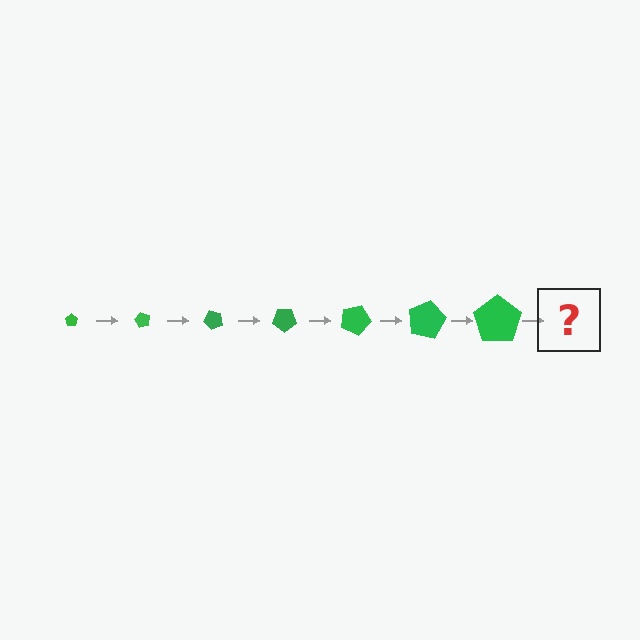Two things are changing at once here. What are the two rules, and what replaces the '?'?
The two rules are that the pentagon grows larger each step and it rotates 60 degrees each step. The '?' should be a pentagon, larger than the previous one and rotated 420 degrees from the start.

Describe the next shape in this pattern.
It should be a pentagon, larger than the previous one and rotated 420 degrees from the start.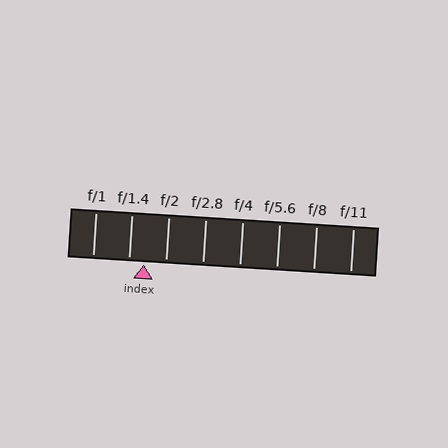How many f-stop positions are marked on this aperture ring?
There are 8 f-stop positions marked.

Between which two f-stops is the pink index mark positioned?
The index mark is between f/1.4 and f/2.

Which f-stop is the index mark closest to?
The index mark is closest to f/1.4.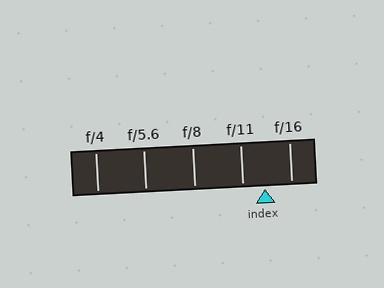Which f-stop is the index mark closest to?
The index mark is closest to f/11.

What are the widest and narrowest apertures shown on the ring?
The widest aperture shown is f/4 and the narrowest is f/16.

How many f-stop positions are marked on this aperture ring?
There are 5 f-stop positions marked.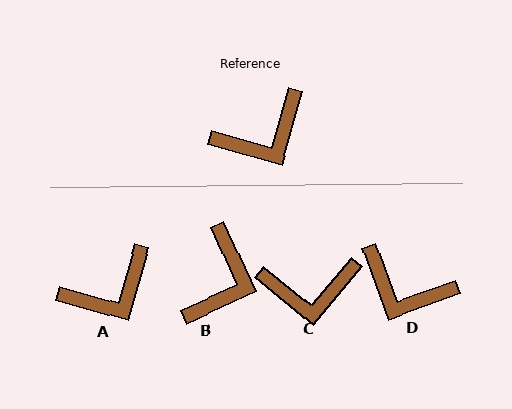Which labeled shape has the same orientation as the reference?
A.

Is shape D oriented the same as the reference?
No, it is off by about 54 degrees.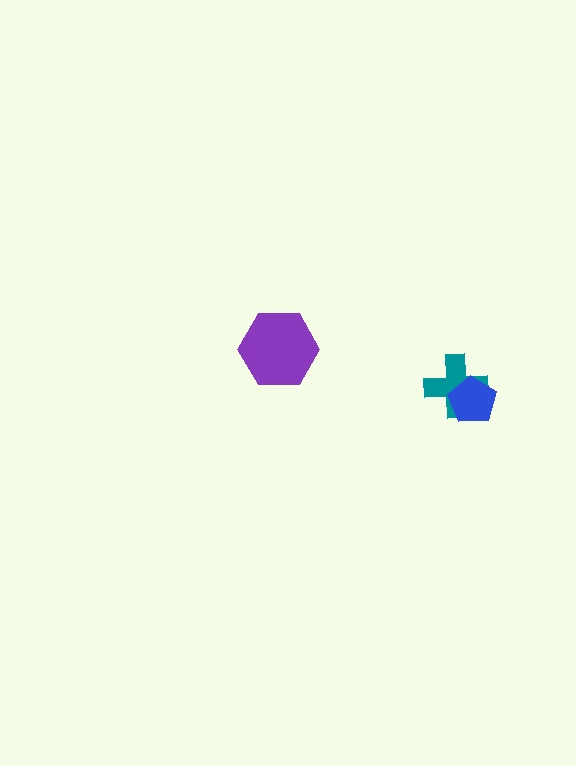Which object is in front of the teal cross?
The blue pentagon is in front of the teal cross.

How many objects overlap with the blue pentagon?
1 object overlaps with the blue pentagon.